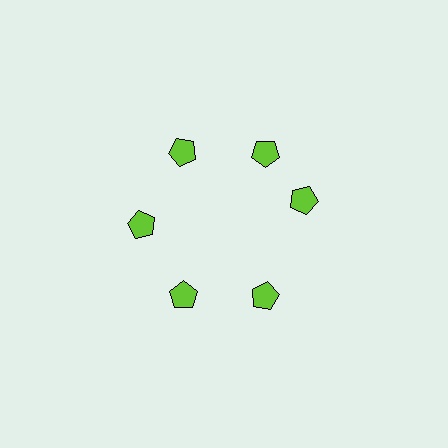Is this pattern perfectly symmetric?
No. The 6 lime pentagons are arranged in a ring, but one element near the 3 o'clock position is rotated out of alignment along the ring, breaking the 6-fold rotational symmetry.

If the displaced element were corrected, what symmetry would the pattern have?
It would have 6-fold rotational symmetry — the pattern would map onto itself every 60 degrees.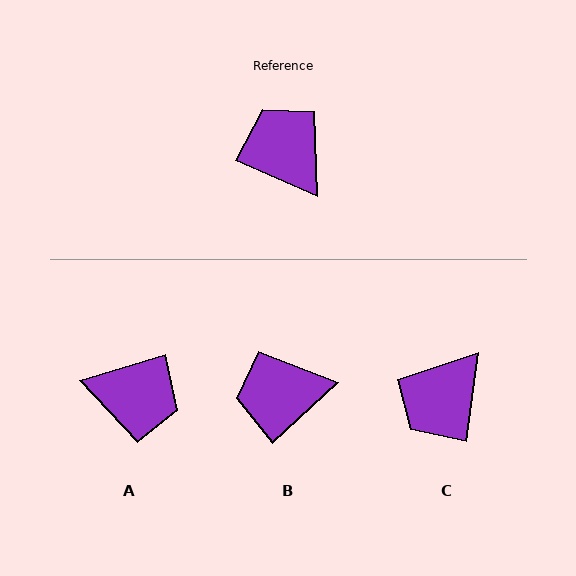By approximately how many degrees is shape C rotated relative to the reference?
Approximately 106 degrees counter-clockwise.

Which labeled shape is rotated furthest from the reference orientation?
A, about 139 degrees away.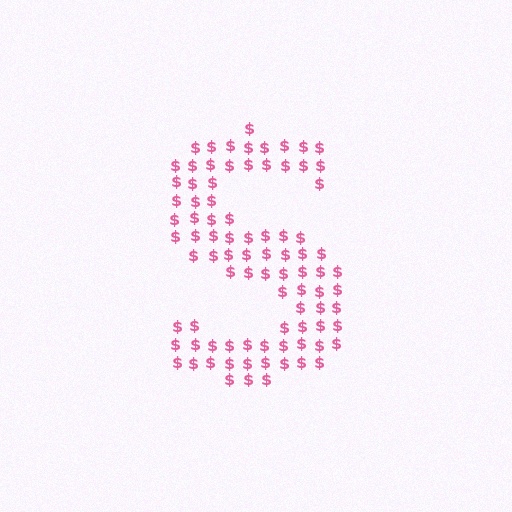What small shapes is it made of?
It is made of small dollar signs.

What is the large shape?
The large shape is the letter S.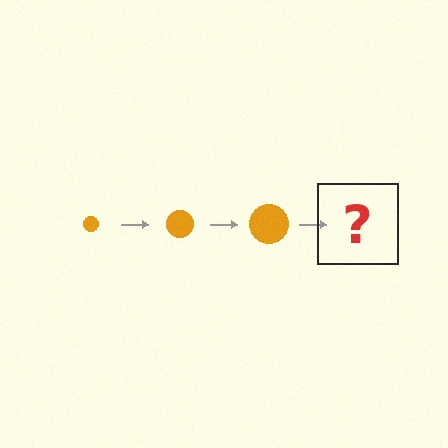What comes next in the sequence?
The next element should be an orange circle, larger than the previous one.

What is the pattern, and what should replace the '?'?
The pattern is that the circle gets progressively larger each step. The '?' should be an orange circle, larger than the previous one.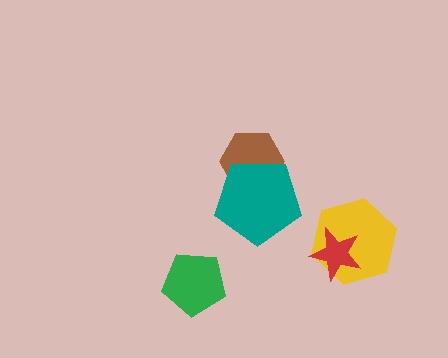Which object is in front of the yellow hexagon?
The red star is in front of the yellow hexagon.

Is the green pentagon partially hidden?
No, no other shape covers it.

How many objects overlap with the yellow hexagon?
1 object overlaps with the yellow hexagon.